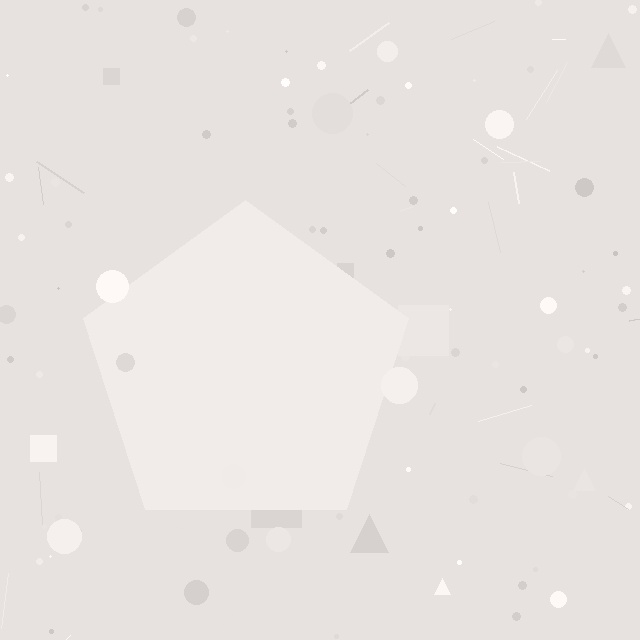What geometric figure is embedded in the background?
A pentagon is embedded in the background.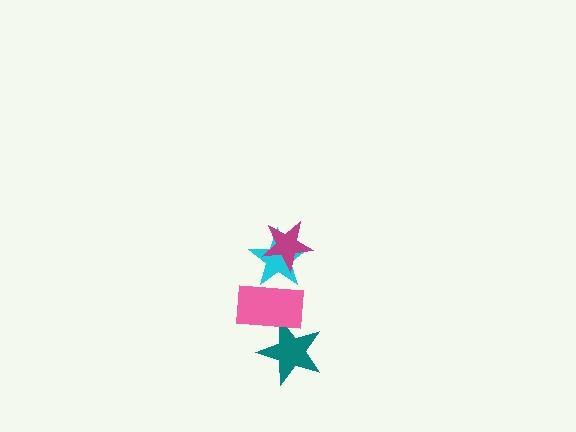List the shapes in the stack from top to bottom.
From top to bottom: the magenta star, the cyan star, the pink rectangle, the teal star.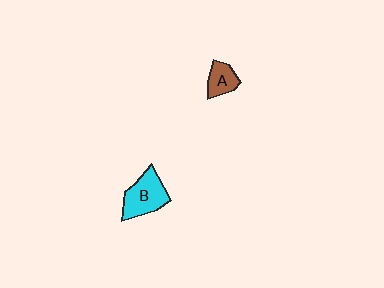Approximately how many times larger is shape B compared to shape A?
Approximately 1.8 times.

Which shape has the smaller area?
Shape A (brown).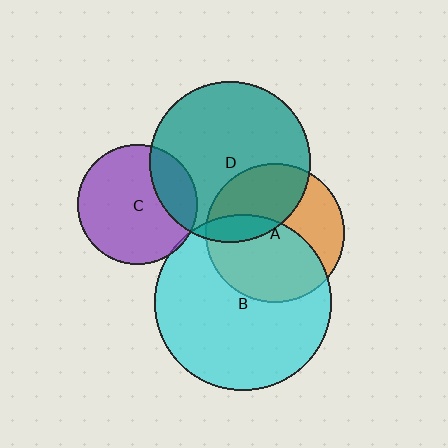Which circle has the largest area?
Circle B (cyan).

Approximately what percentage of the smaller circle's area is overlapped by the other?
Approximately 50%.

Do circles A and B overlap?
Yes.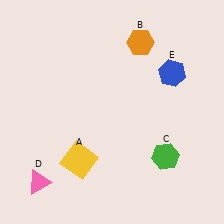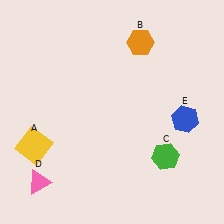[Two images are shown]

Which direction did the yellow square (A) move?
The yellow square (A) moved left.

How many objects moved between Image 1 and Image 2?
2 objects moved between the two images.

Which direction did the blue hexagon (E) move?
The blue hexagon (E) moved down.